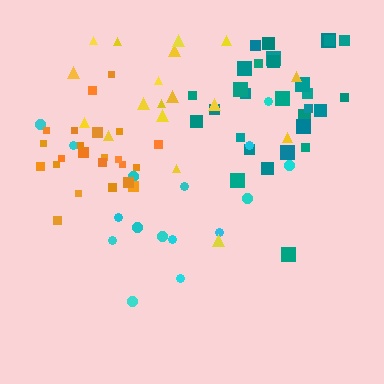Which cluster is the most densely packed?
Orange.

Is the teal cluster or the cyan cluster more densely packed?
Teal.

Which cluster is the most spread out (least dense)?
Cyan.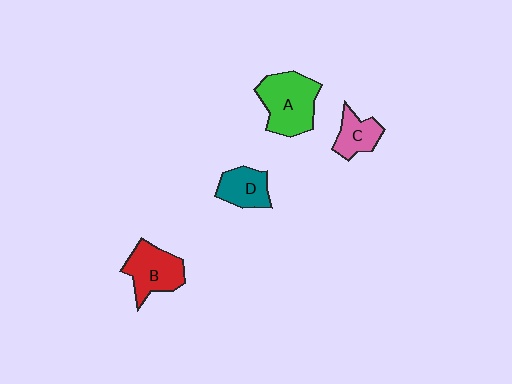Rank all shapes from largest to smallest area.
From largest to smallest: A (green), B (red), D (teal), C (pink).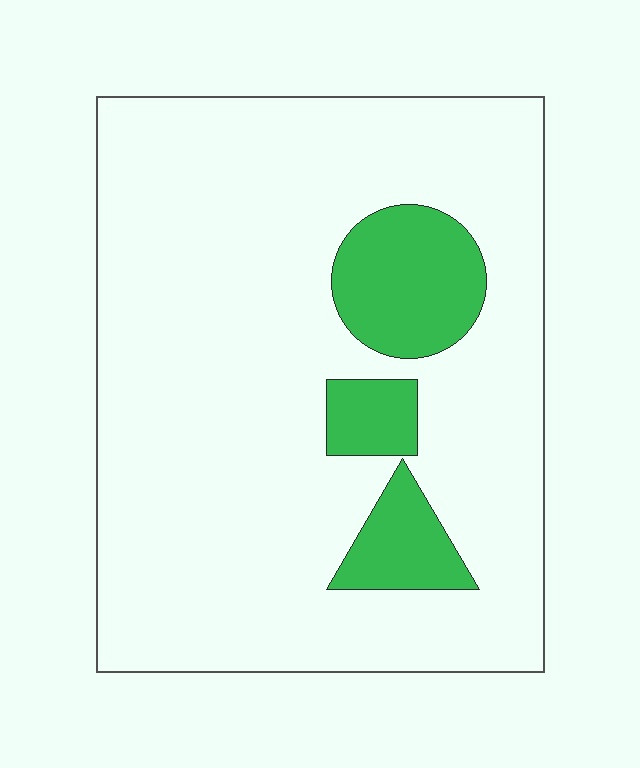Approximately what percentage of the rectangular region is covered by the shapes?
Approximately 15%.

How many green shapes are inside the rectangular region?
3.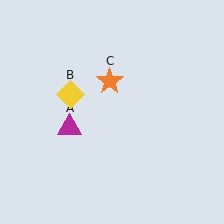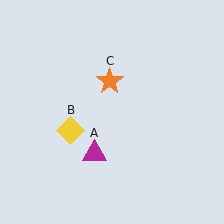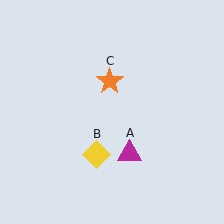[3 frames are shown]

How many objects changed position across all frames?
2 objects changed position: magenta triangle (object A), yellow diamond (object B).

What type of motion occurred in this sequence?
The magenta triangle (object A), yellow diamond (object B) rotated counterclockwise around the center of the scene.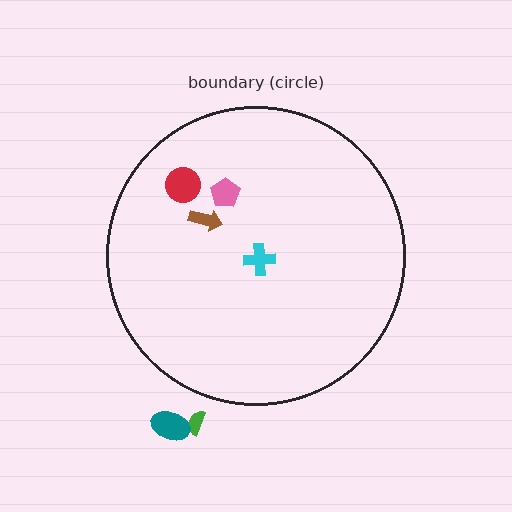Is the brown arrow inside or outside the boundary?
Inside.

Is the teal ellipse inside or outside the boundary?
Outside.